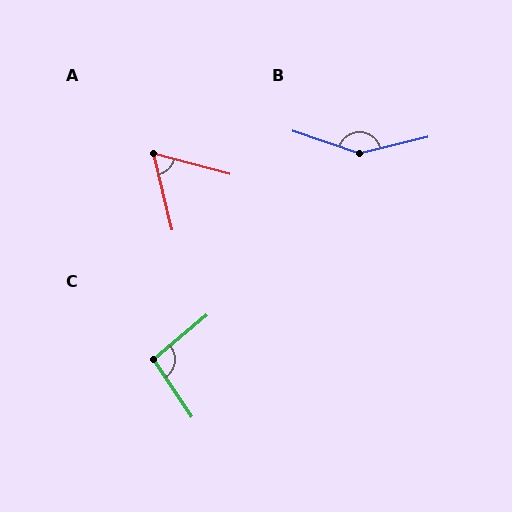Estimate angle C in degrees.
Approximately 96 degrees.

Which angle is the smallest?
A, at approximately 62 degrees.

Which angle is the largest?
B, at approximately 148 degrees.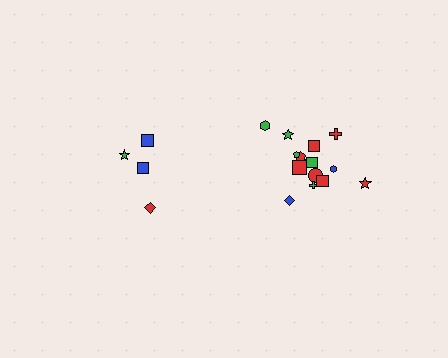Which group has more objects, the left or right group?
The right group.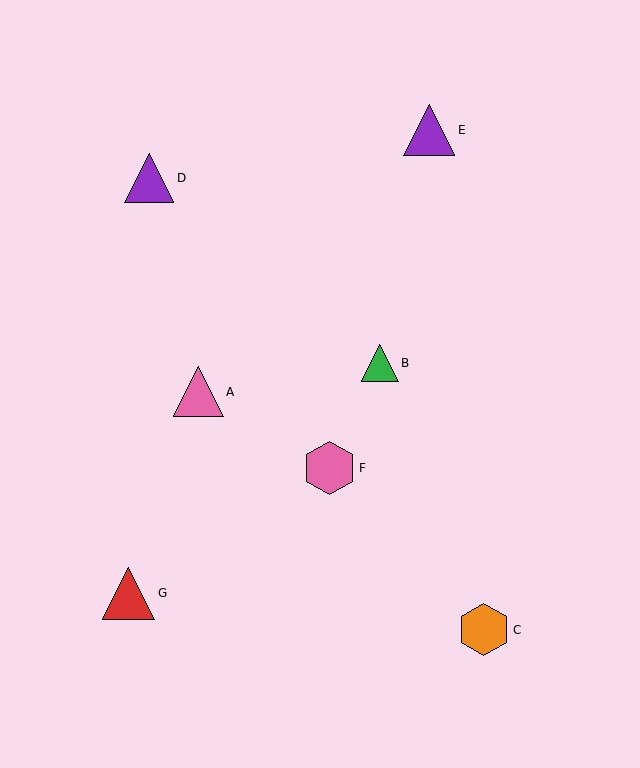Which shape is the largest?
The pink hexagon (labeled F) is the largest.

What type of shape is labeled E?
Shape E is a purple triangle.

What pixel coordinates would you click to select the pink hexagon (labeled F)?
Click at (330, 468) to select the pink hexagon F.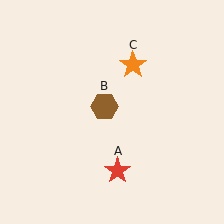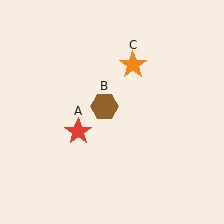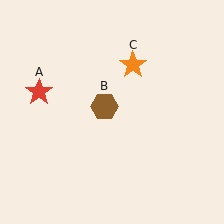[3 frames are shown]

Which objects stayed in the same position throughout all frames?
Brown hexagon (object B) and orange star (object C) remained stationary.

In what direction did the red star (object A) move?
The red star (object A) moved up and to the left.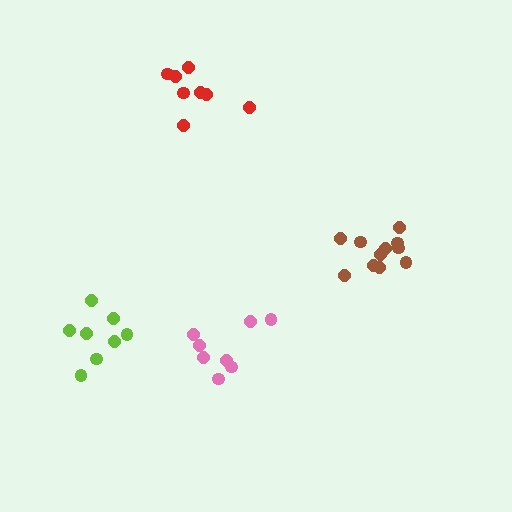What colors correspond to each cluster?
The clusters are colored: red, lime, pink, brown.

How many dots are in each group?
Group 1: 8 dots, Group 2: 8 dots, Group 3: 8 dots, Group 4: 11 dots (35 total).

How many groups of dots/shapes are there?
There are 4 groups.